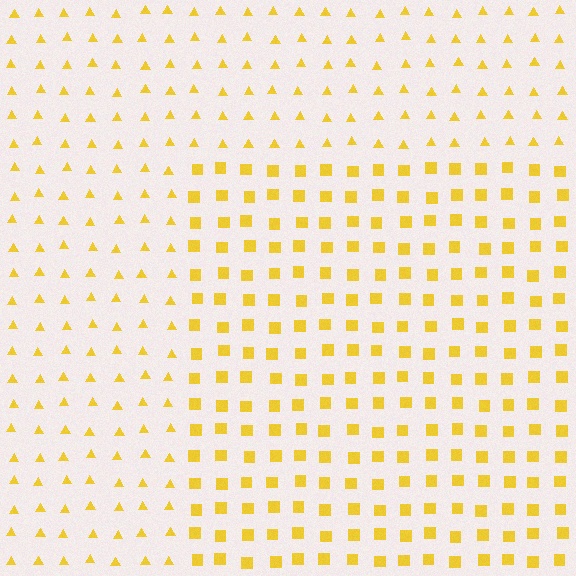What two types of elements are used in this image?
The image uses squares inside the rectangle region and triangles outside it.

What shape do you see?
I see a rectangle.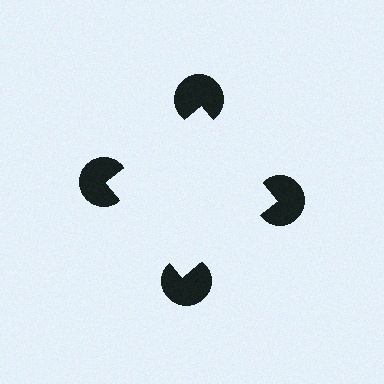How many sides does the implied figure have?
4 sides.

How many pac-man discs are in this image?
There are 4 — one at each vertex of the illusory square.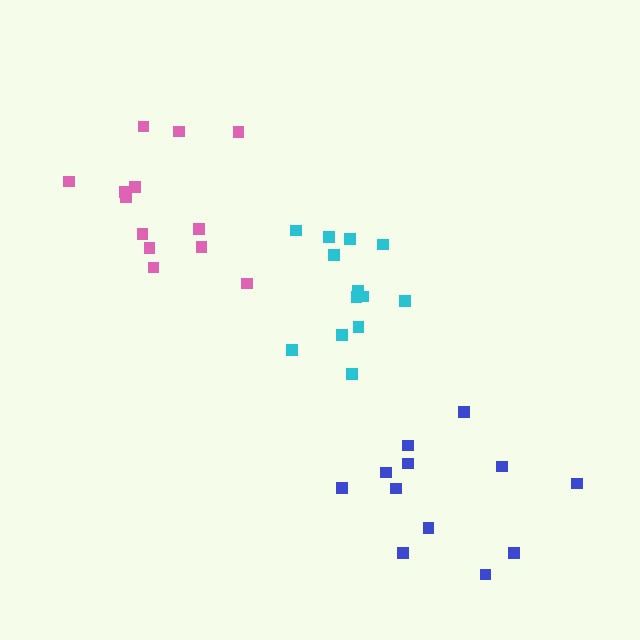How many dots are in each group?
Group 1: 13 dots, Group 2: 12 dots, Group 3: 13 dots (38 total).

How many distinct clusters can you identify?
There are 3 distinct clusters.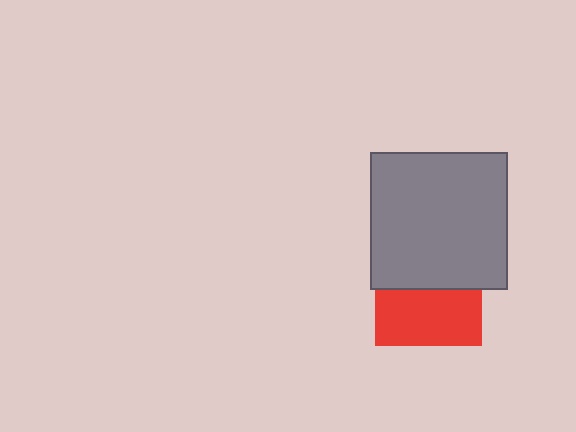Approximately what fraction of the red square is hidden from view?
Roughly 47% of the red square is hidden behind the gray square.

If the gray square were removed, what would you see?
You would see the complete red square.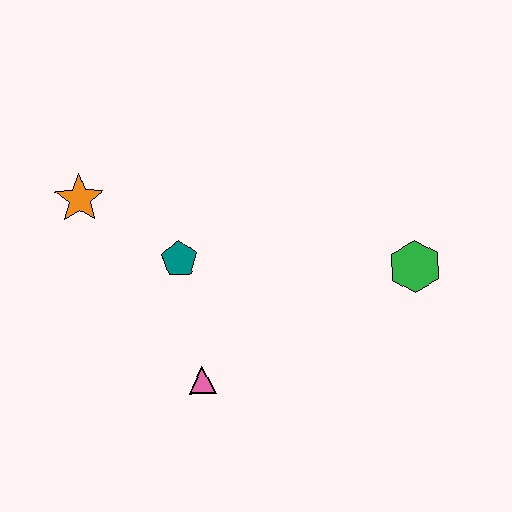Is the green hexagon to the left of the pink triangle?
No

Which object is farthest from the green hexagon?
The orange star is farthest from the green hexagon.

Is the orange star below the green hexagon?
No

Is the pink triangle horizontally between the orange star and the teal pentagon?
No